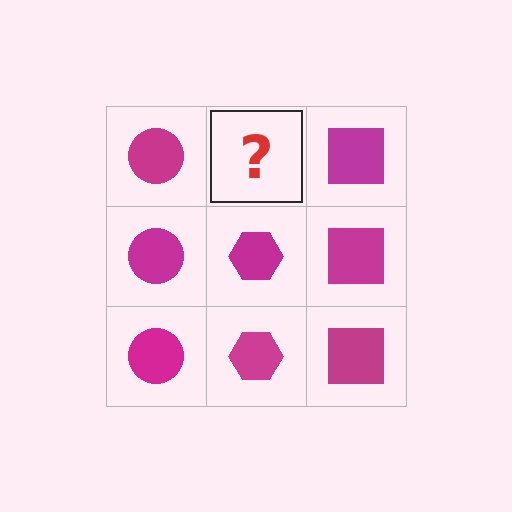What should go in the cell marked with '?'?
The missing cell should contain a magenta hexagon.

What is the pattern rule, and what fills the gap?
The rule is that each column has a consistent shape. The gap should be filled with a magenta hexagon.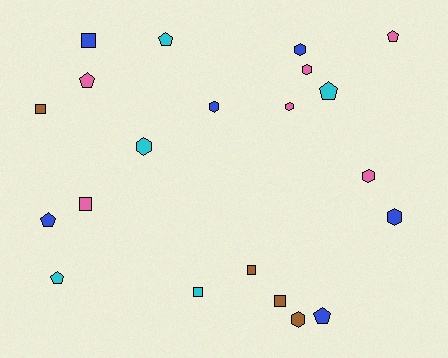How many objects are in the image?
There are 21 objects.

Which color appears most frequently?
Pink, with 6 objects.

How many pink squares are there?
There is 1 pink square.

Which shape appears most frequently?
Hexagon, with 8 objects.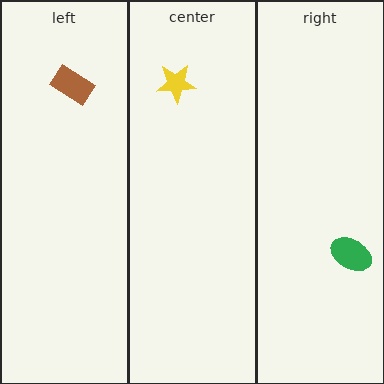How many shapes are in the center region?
1.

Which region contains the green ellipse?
The right region.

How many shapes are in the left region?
1.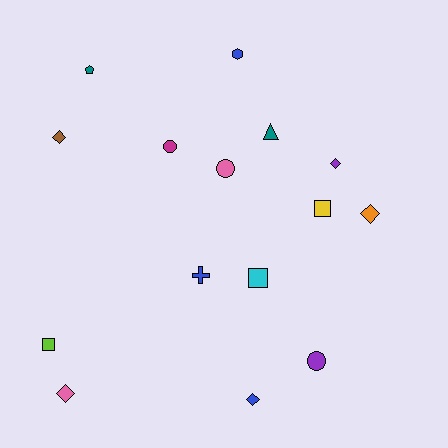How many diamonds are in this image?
There are 5 diamonds.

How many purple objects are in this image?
There are 2 purple objects.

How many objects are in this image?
There are 15 objects.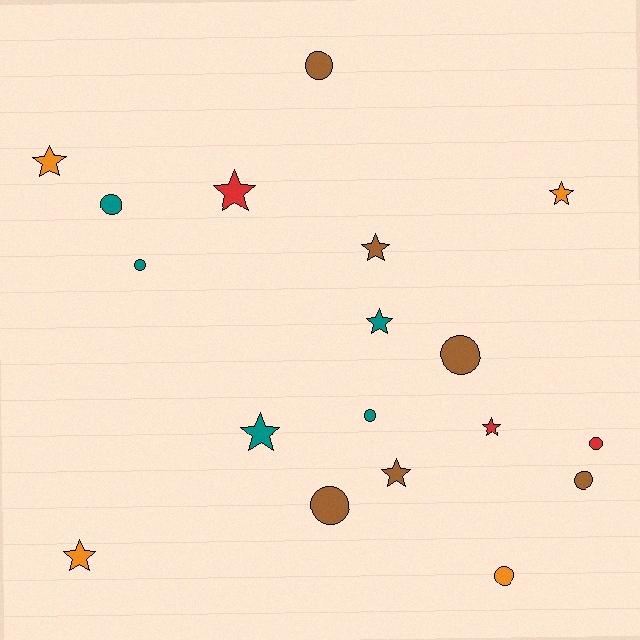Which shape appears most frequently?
Circle, with 9 objects.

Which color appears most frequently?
Brown, with 6 objects.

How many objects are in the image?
There are 18 objects.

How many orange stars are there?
There are 3 orange stars.